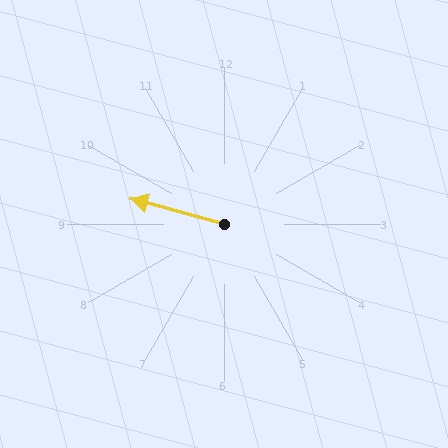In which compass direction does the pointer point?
West.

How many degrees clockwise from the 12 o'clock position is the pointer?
Approximately 286 degrees.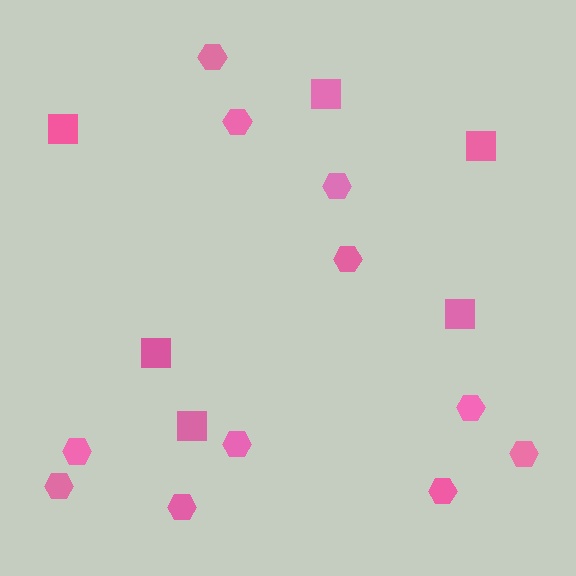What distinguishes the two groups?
There are 2 groups: one group of hexagons (11) and one group of squares (6).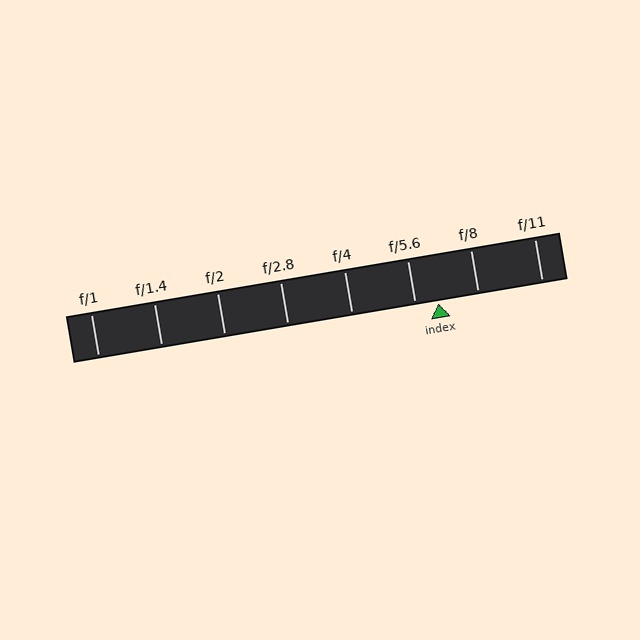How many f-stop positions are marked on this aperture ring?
There are 8 f-stop positions marked.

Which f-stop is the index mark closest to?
The index mark is closest to f/5.6.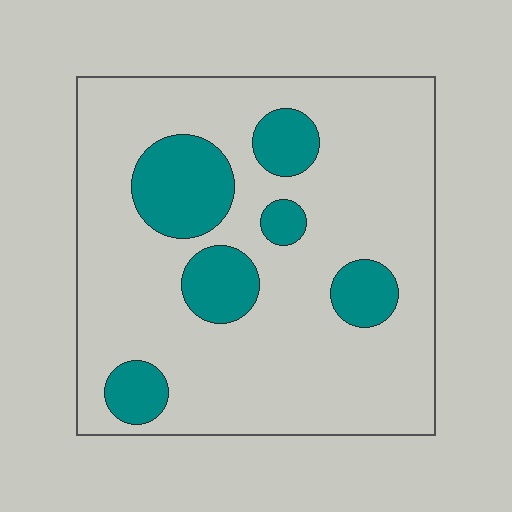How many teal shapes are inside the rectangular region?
6.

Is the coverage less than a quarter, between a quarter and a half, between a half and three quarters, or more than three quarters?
Less than a quarter.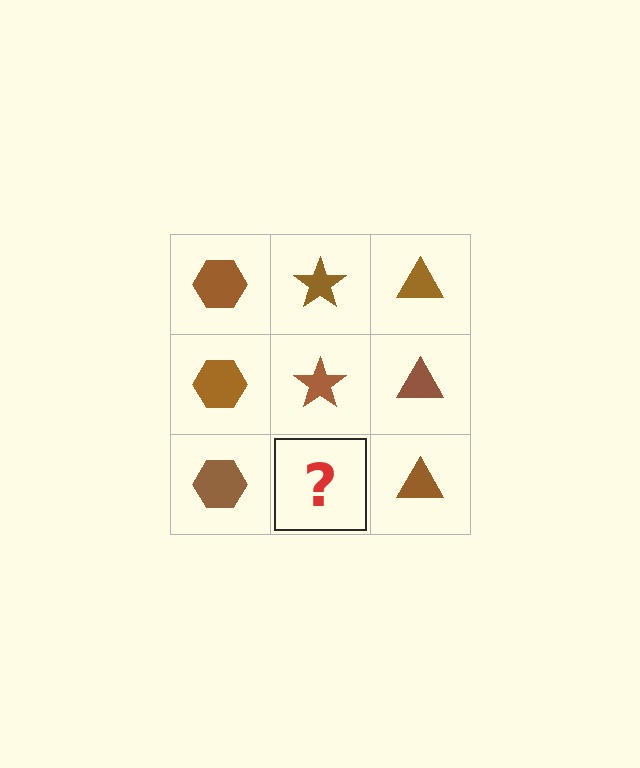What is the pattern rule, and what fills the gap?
The rule is that each column has a consistent shape. The gap should be filled with a brown star.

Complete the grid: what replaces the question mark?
The question mark should be replaced with a brown star.